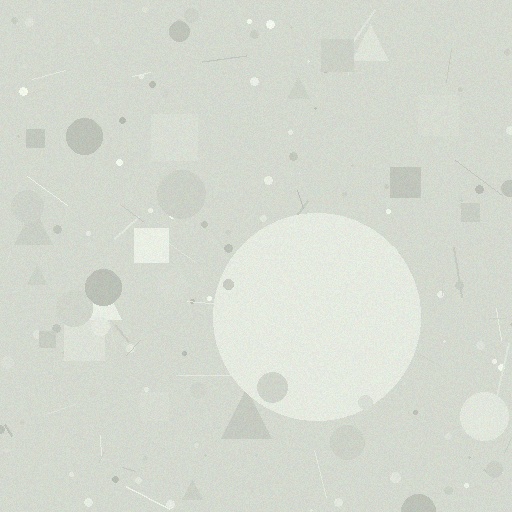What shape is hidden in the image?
A circle is hidden in the image.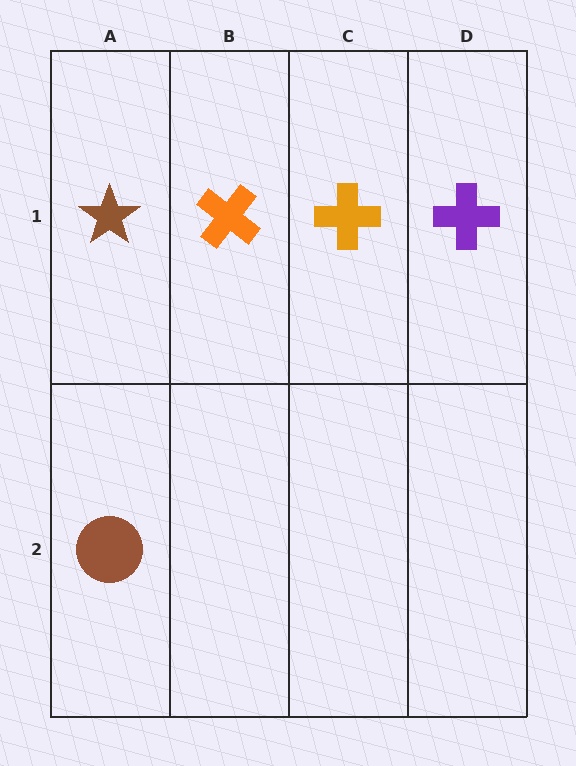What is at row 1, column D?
A purple cross.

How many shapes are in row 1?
4 shapes.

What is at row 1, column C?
An orange cross.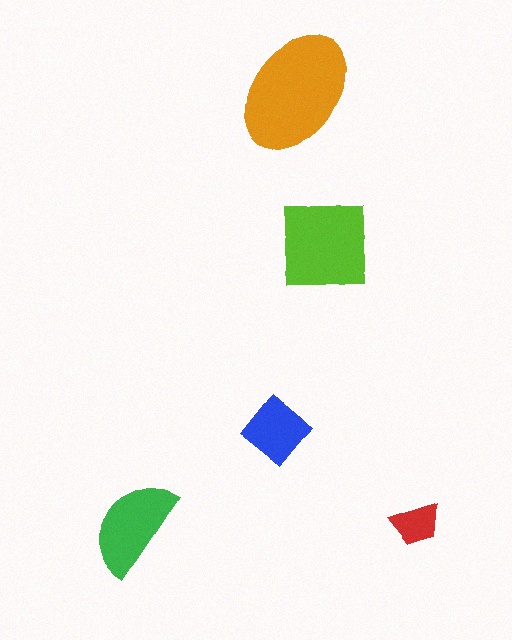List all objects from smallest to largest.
The red trapezoid, the blue diamond, the green semicircle, the lime square, the orange ellipse.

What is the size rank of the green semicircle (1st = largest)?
3rd.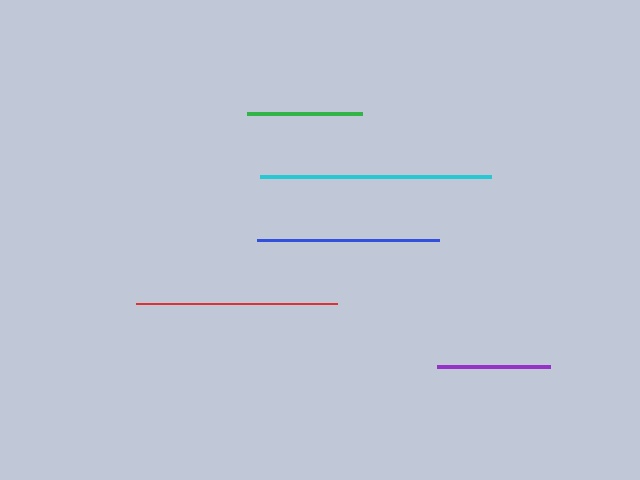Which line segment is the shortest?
The purple line is the shortest at approximately 113 pixels.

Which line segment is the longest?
The cyan line is the longest at approximately 231 pixels.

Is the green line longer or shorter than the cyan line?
The cyan line is longer than the green line.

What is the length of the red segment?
The red segment is approximately 201 pixels long.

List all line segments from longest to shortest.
From longest to shortest: cyan, red, blue, green, purple.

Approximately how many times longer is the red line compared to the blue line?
The red line is approximately 1.1 times the length of the blue line.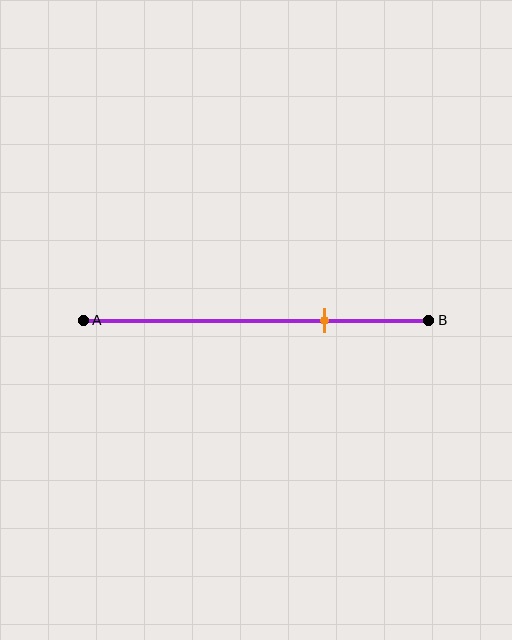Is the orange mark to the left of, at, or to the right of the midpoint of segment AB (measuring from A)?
The orange mark is to the right of the midpoint of segment AB.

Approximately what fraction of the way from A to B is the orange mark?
The orange mark is approximately 70% of the way from A to B.